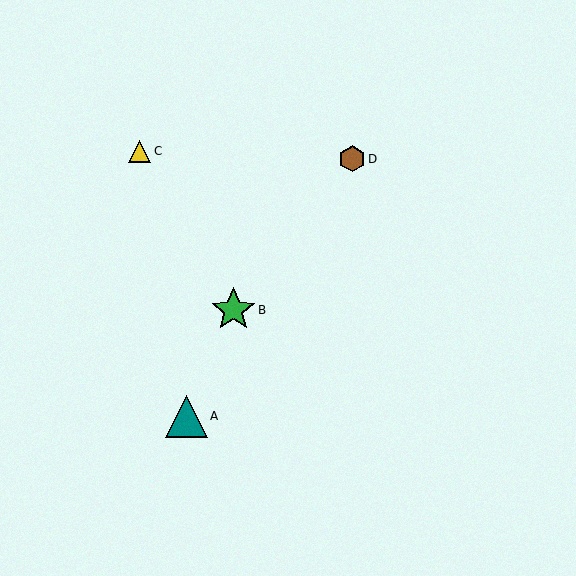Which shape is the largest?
The green star (labeled B) is the largest.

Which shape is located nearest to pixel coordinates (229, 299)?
The green star (labeled B) at (233, 310) is nearest to that location.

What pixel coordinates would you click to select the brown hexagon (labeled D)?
Click at (352, 159) to select the brown hexagon D.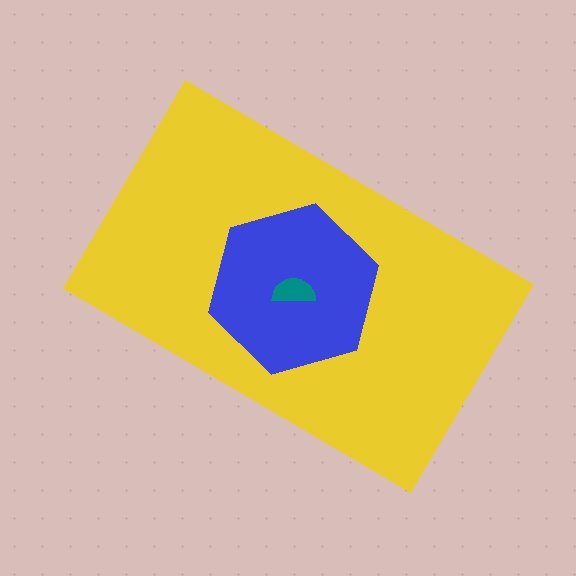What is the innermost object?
The teal semicircle.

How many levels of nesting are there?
3.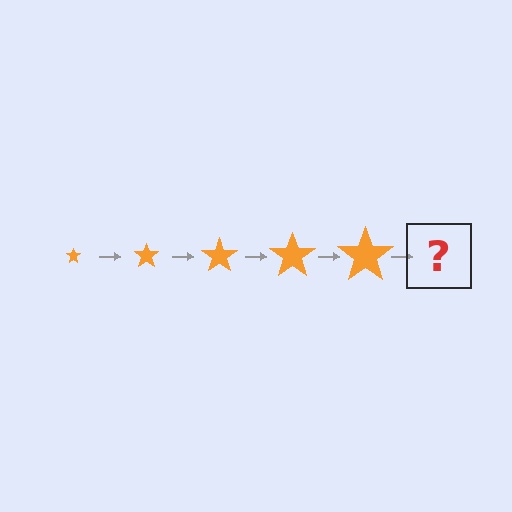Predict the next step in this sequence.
The next step is an orange star, larger than the previous one.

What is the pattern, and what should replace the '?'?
The pattern is that the star gets progressively larger each step. The '?' should be an orange star, larger than the previous one.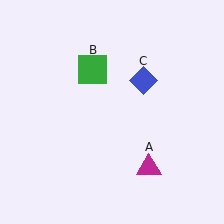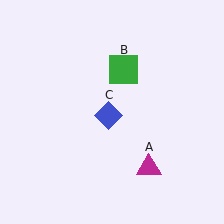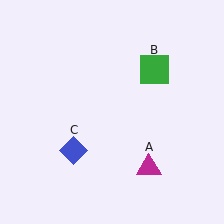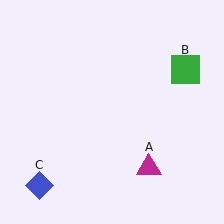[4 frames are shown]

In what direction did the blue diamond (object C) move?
The blue diamond (object C) moved down and to the left.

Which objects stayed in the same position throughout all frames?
Magenta triangle (object A) remained stationary.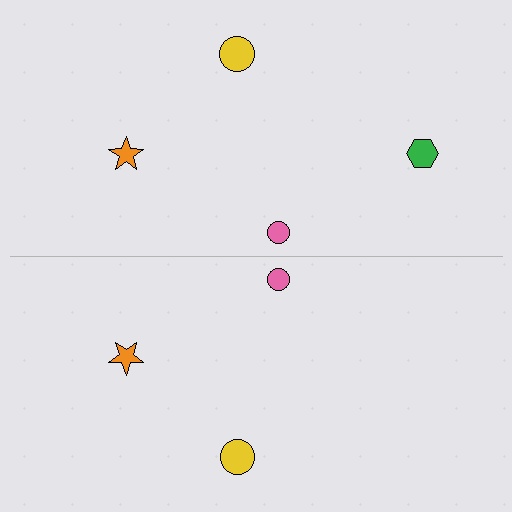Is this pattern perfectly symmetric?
No, the pattern is not perfectly symmetric. A green hexagon is missing from the bottom side.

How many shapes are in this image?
There are 7 shapes in this image.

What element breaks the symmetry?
A green hexagon is missing from the bottom side.